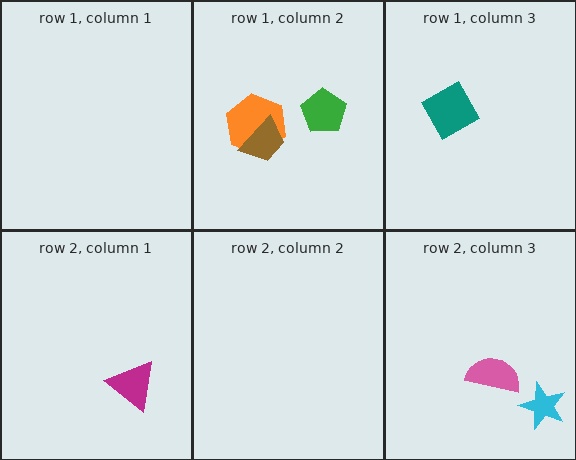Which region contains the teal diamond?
The row 1, column 3 region.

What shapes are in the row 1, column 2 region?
The orange hexagon, the brown trapezoid, the green pentagon.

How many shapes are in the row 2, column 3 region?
2.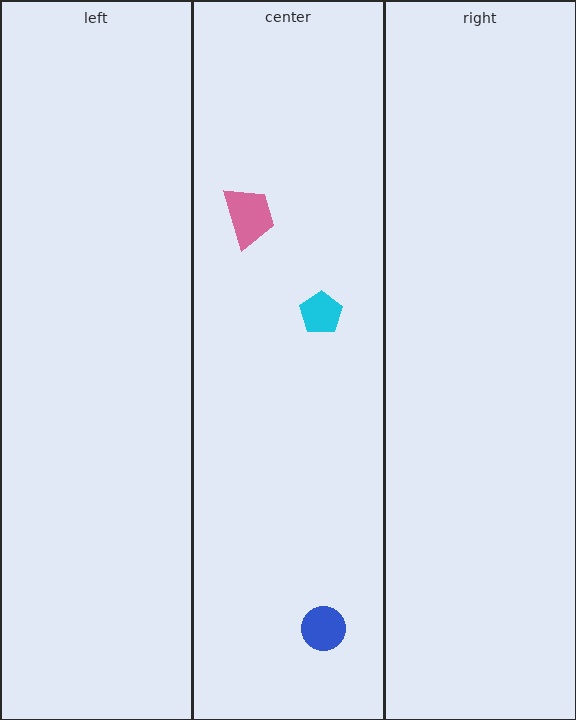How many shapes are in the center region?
3.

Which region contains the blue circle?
The center region.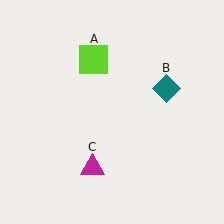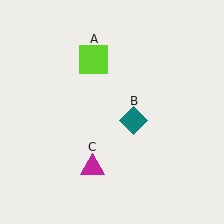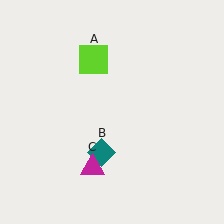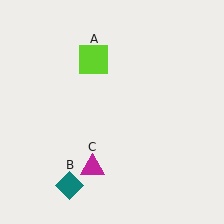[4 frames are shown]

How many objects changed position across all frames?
1 object changed position: teal diamond (object B).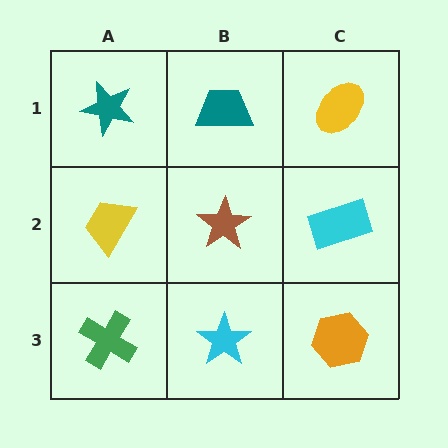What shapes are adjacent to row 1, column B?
A brown star (row 2, column B), a teal star (row 1, column A), a yellow ellipse (row 1, column C).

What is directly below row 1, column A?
A yellow trapezoid.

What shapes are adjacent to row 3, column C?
A cyan rectangle (row 2, column C), a cyan star (row 3, column B).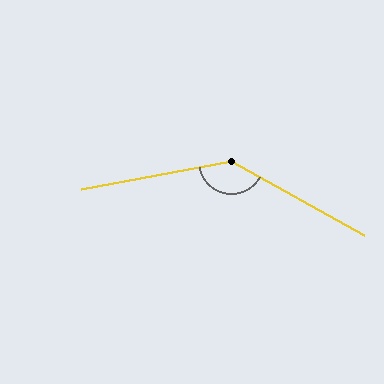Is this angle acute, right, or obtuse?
It is obtuse.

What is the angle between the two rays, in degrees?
Approximately 141 degrees.